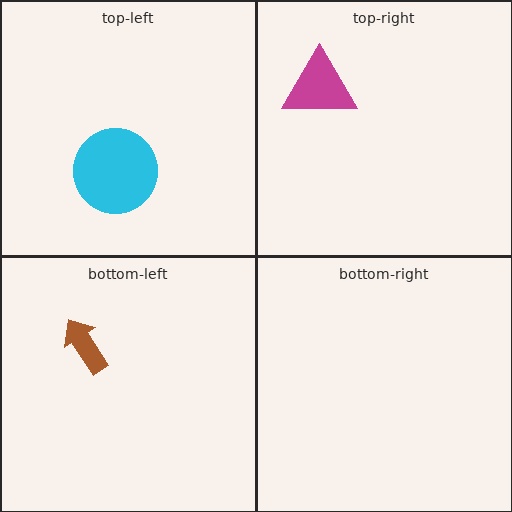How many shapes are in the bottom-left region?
1.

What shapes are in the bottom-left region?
The brown arrow.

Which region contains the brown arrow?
The bottom-left region.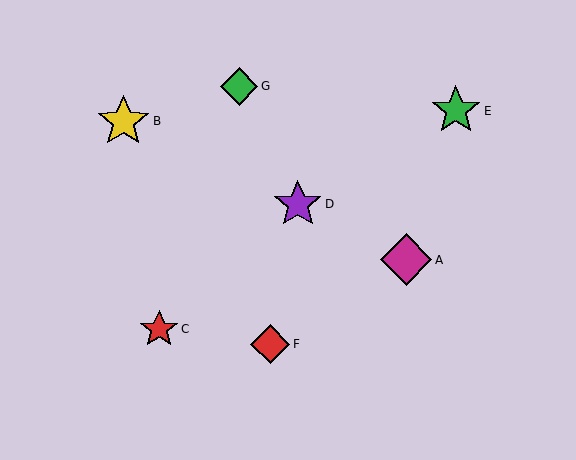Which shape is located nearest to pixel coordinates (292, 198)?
The purple star (labeled D) at (298, 204) is nearest to that location.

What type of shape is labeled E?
Shape E is a green star.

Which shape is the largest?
The yellow star (labeled B) is the largest.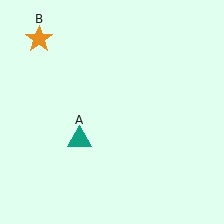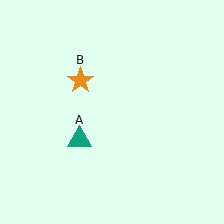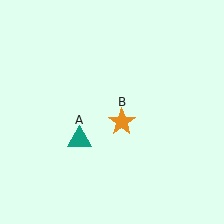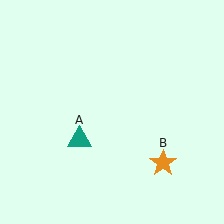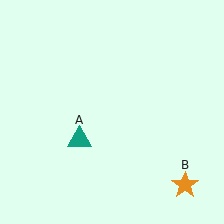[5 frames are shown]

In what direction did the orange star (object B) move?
The orange star (object B) moved down and to the right.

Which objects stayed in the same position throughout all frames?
Teal triangle (object A) remained stationary.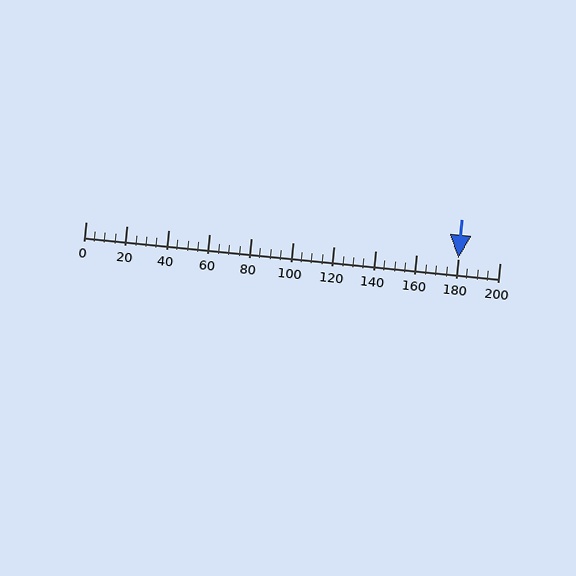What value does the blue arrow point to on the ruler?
The blue arrow points to approximately 180.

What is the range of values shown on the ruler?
The ruler shows values from 0 to 200.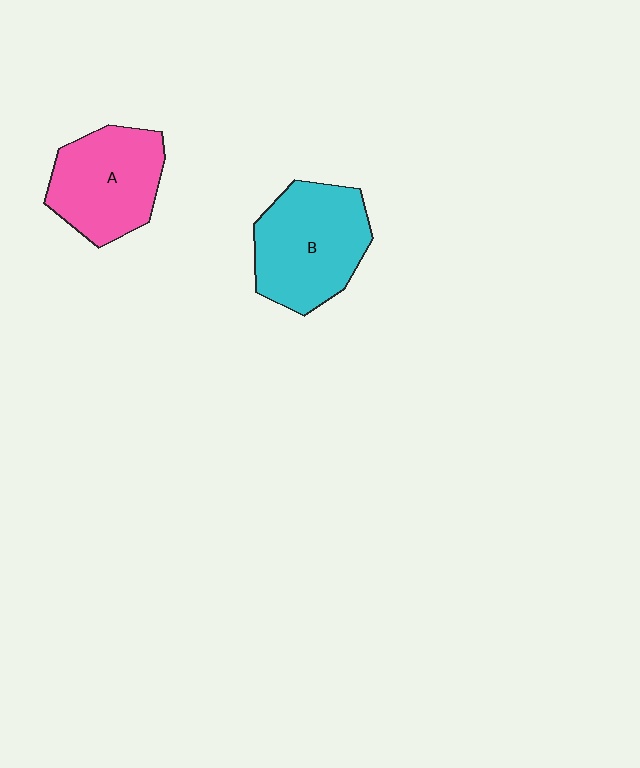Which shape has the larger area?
Shape B (cyan).